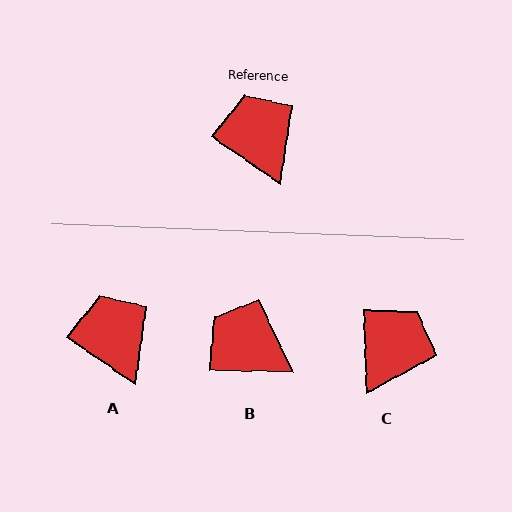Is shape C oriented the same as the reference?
No, it is off by about 53 degrees.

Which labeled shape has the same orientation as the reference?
A.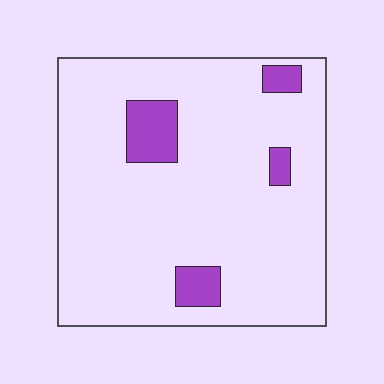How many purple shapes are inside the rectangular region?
4.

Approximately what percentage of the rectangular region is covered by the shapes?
Approximately 10%.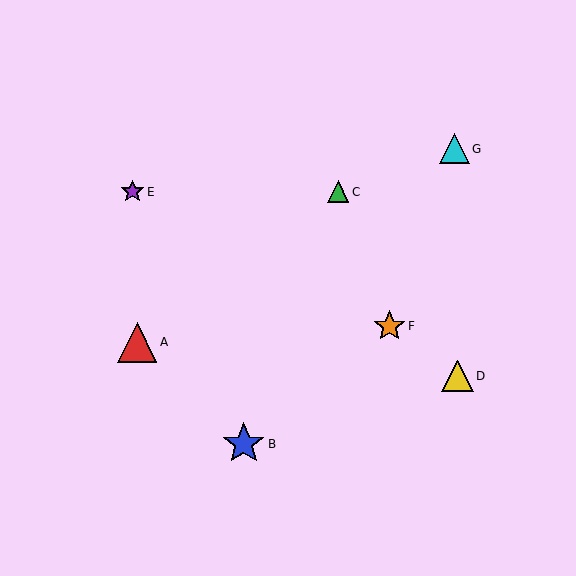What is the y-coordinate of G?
Object G is at y≈149.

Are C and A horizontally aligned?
No, C is at y≈192 and A is at y≈342.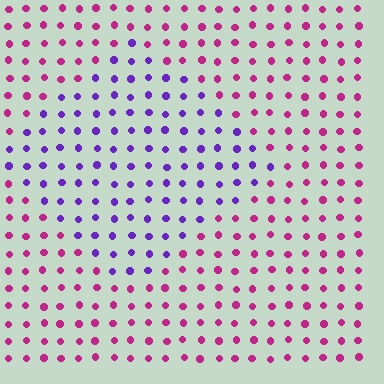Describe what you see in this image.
The image is filled with small magenta elements in a uniform arrangement. A diamond-shaped region is visible where the elements are tinted to a slightly different hue, forming a subtle color boundary.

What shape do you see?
I see a diamond.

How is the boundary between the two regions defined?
The boundary is defined purely by a slight shift in hue (about 54 degrees). Spacing, size, and orientation are identical on both sides.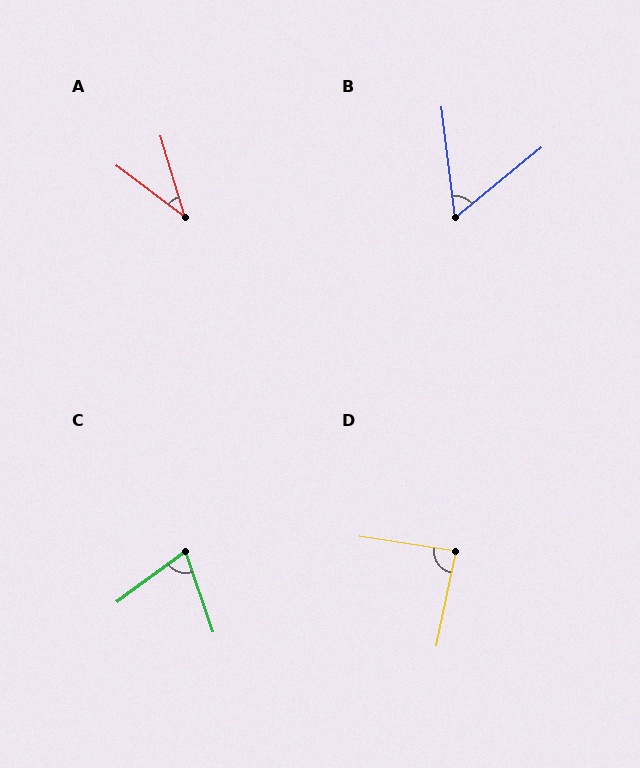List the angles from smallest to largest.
A (36°), B (58°), C (73°), D (87°).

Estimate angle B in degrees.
Approximately 58 degrees.